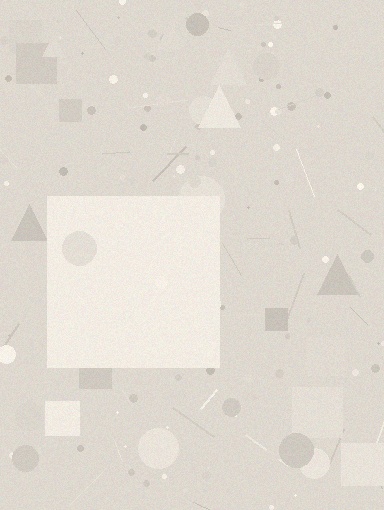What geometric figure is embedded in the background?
A square is embedded in the background.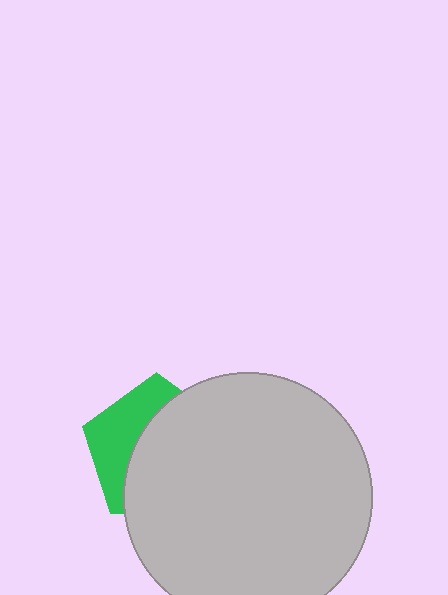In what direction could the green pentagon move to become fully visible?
The green pentagon could move left. That would shift it out from behind the light gray circle entirely.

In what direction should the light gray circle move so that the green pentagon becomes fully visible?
The light gray circle should move right. That is the shortest direction to clear the overlap and leave the green pentagon fully visible.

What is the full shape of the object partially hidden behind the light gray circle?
The partially hidden object is a green pentagon.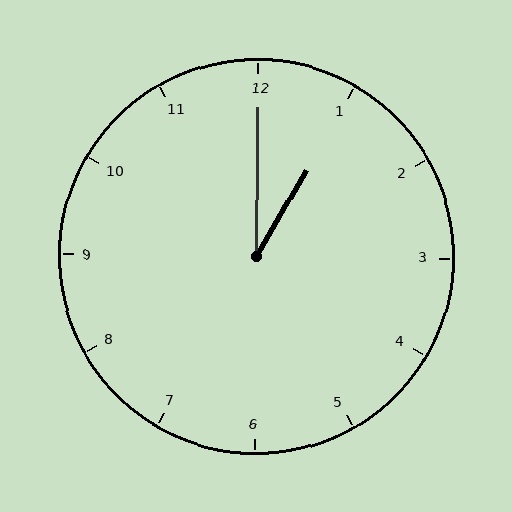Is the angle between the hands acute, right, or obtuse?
It is acute.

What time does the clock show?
1:00.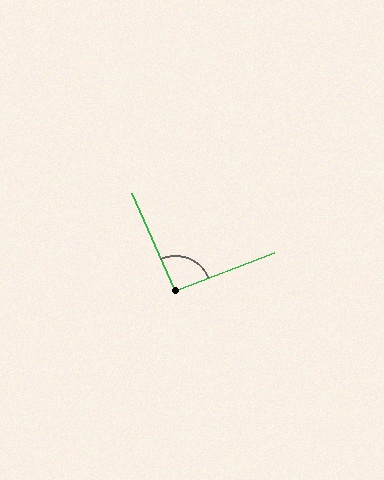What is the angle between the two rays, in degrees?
Approximately 93 degrees.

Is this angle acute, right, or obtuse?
It is approximately a right angle.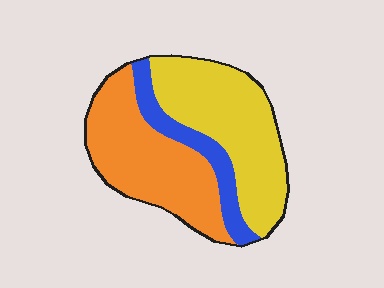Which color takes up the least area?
Blue, at roughly 15%.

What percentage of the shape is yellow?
Yellow takes up about two fifths (2/5) of the shape.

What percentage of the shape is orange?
Orange covers around 40% of the shape.